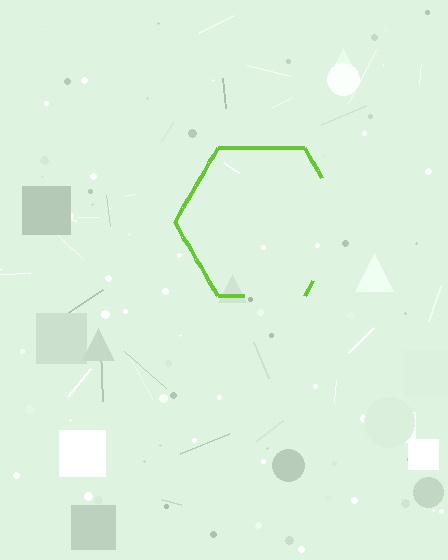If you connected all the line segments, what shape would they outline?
They would outline a hexagon.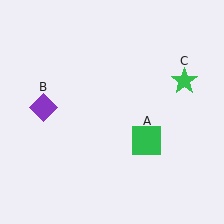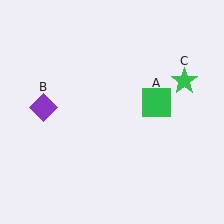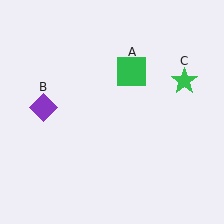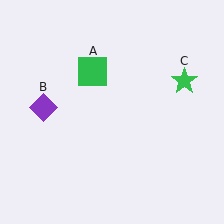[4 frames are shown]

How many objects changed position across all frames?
1 object changed position: green square (object A).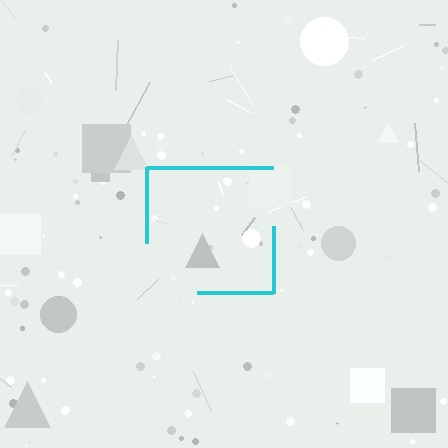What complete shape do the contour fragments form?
The contour fragments form a square.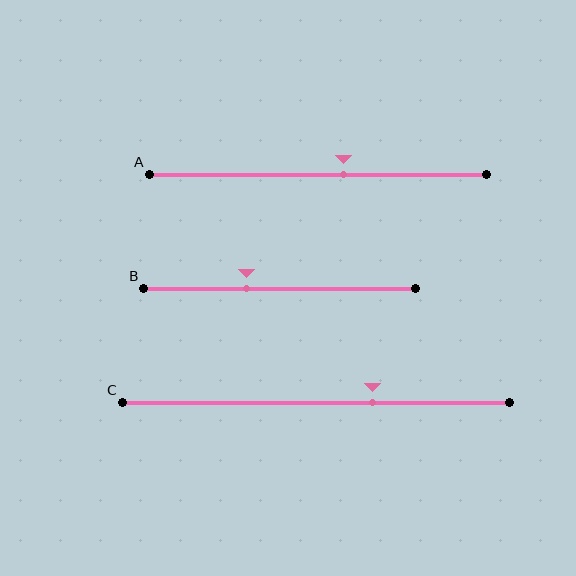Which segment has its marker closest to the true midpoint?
Segment A has its marker closest to the true midpoint.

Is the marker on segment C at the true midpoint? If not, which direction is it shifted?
No, the marker on segment C is shifted to the right by about 15% of the segment length.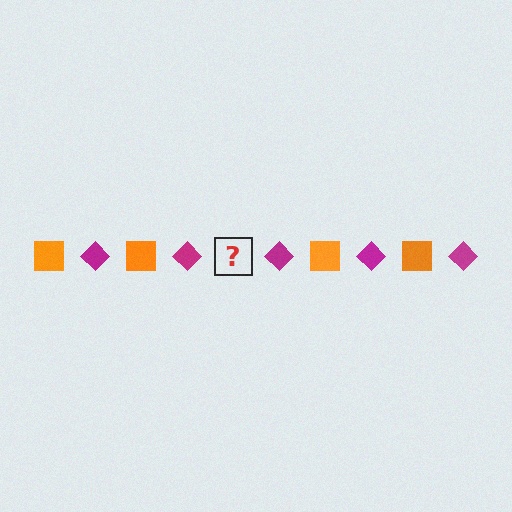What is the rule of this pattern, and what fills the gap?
The rule is that the pattern alternates between orange square and magenta diamond. The gap should be filled with an orange square.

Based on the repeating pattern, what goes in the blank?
The blank should be an orange square.